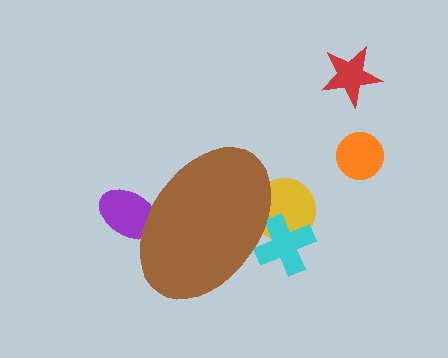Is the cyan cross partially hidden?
Yes, the cyan cross is partially hidden behind the brown ellipse.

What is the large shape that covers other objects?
A brown ellipse.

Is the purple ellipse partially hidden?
Yes, the purple ellipse is partially hidden behind the brown ellipse.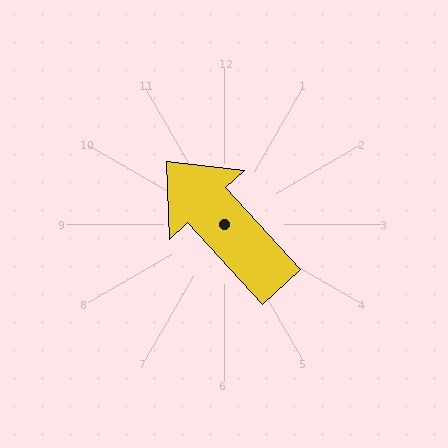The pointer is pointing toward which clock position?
Roughly 11 o'clock.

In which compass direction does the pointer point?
Northwest.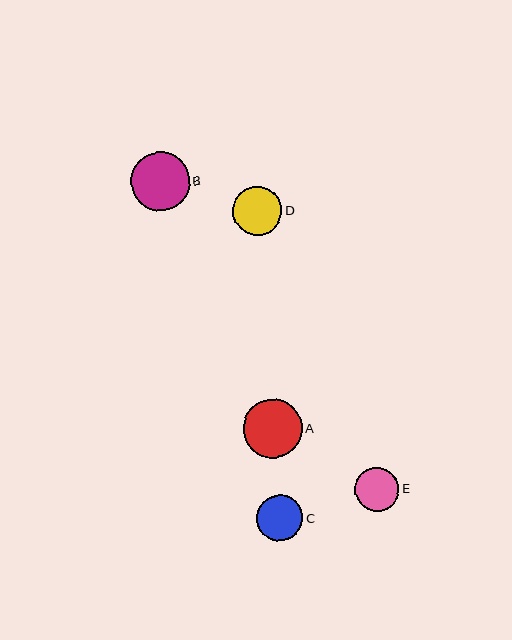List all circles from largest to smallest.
From largest to smallest: A, B, D, C, E.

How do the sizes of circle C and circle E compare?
Circle C and circle E are approximately the same size.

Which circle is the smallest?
Circle E is the smallest with a size of approximately 44 pixels.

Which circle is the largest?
Circle A is the largest with a size of approximately 59 pixels.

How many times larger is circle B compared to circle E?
Circle B is approximately 1.3 times the size of circle E.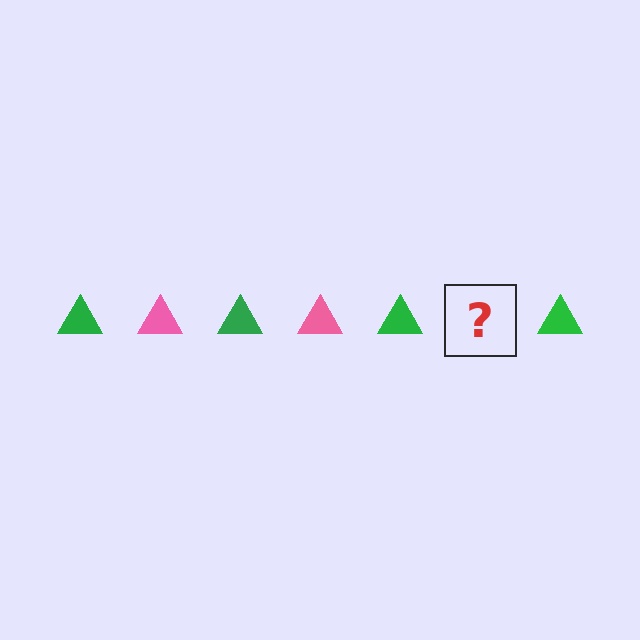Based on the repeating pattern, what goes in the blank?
The blank should be a pink triangle.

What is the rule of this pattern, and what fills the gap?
The rule is that the pattern cycles through green, pink triangles. The gap should be filled with a pink triangle.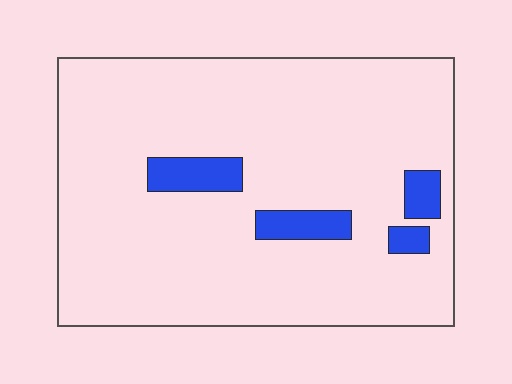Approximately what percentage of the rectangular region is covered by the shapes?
Approximately 10%.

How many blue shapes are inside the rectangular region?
4.